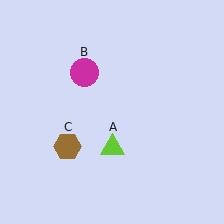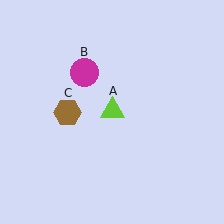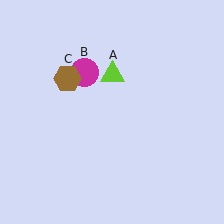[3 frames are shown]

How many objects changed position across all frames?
2 objects changed position: lime triangle (object A), brown hexagon (object C).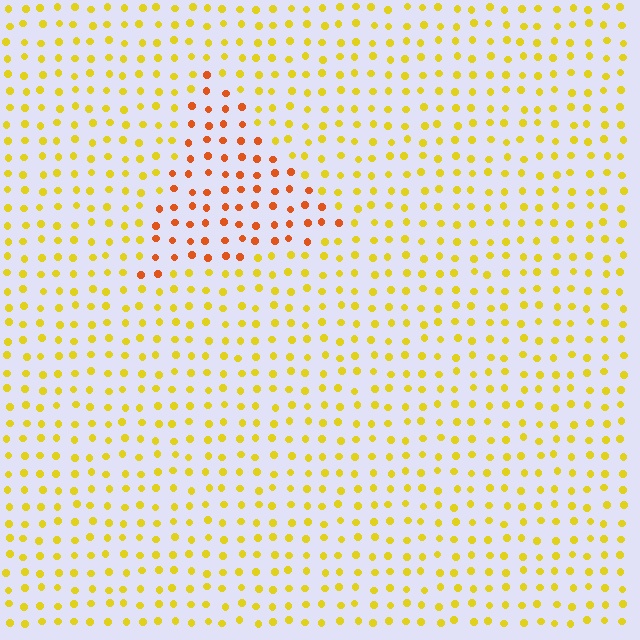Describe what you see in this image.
The image is filled with small yellow elements in a uniform arrangement. A triangle-shaped region is visible where the elements are tinted to a slightly different hue, forming a subtle color boundary.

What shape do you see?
I see a triangle.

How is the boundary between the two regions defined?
The boundary is defined purely by a slight shift in hue (about 38 degrees). Spacing, size, and orientation are identical on both sides.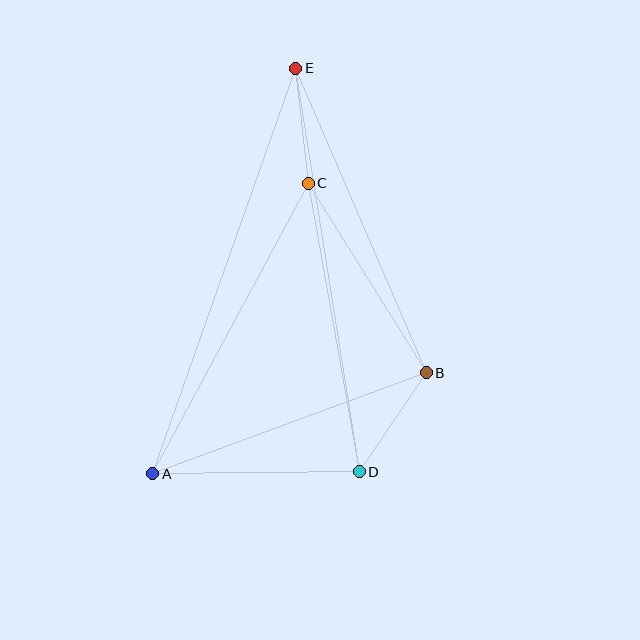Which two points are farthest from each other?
Points A and E are farthest from each other.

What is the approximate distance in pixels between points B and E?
The distance between B and E is approximately 331 pixels.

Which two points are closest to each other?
Points C and E are closest to each other.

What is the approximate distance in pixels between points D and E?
The distance between D and E is approximately 408 pixels.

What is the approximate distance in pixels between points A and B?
The distance between A and B is approximately 292 pixels.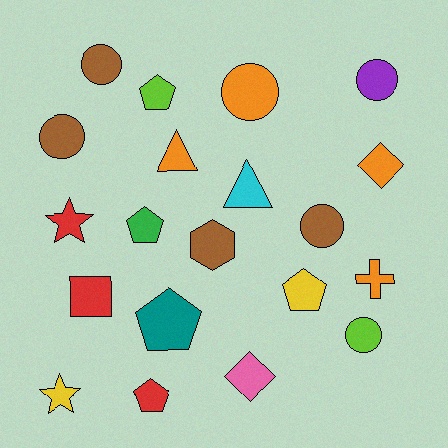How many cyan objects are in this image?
There is 1 cyan object.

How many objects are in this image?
There are 20 objects.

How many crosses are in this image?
There is 1 cross.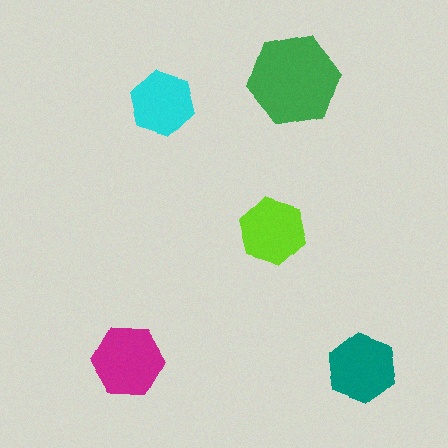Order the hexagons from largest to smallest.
the green one, the magenta one, the teal one, the lime one, the cyan one.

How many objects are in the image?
There are 5 objects in the image.